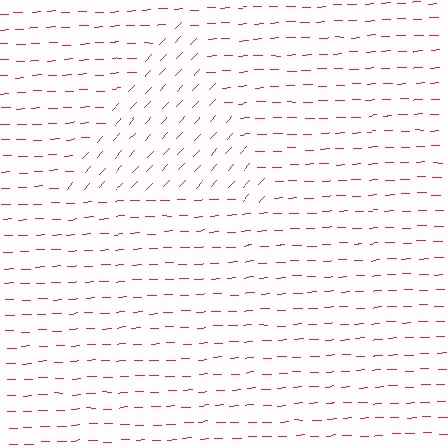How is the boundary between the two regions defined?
The boundary is defined purely by a change in line orientation (approximately 45 degrees difference). All lines are the same color and thickness.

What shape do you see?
I see a triangle.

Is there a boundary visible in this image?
Yes, there is a texture boundary formed by a change in line orientation.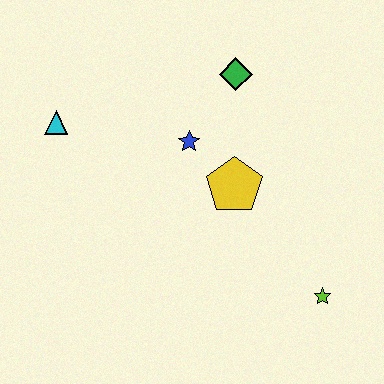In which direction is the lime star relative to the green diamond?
The lime star is below the green diamond.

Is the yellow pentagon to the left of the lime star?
Yes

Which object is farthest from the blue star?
The lime star is farthest from the blue star.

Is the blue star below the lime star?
No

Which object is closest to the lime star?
The yellow pentagon is closest to the lime star.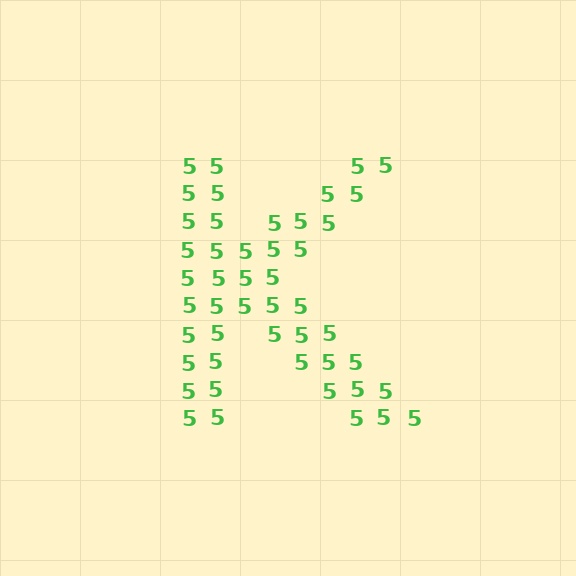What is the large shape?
The large shape is the letter K.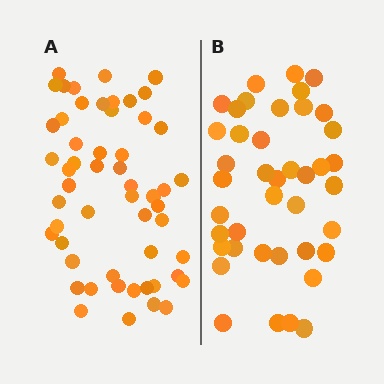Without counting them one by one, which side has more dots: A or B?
Region A (the left region) has more dots.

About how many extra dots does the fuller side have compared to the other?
Region A has approximately 15 more dots than region B.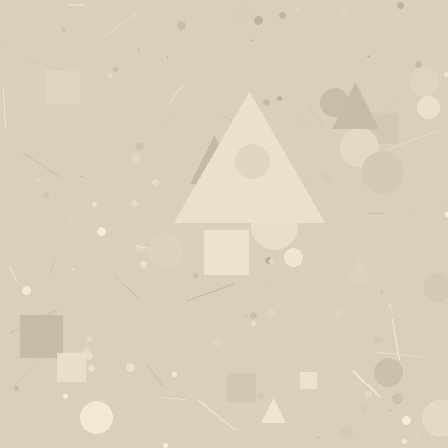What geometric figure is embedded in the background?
A triangle is embedded in the background.